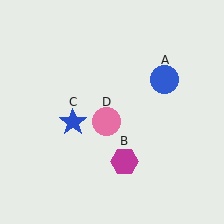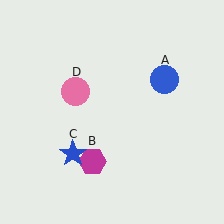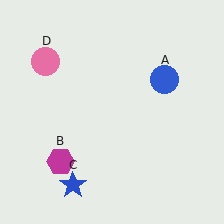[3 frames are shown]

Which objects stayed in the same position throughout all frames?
Blue circle (object A) remained stationary.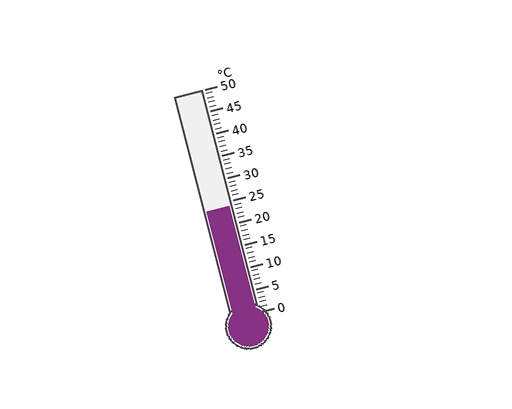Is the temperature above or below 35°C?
The temperature is below 35°C.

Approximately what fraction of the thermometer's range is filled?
The thermometer is filled to approximately 50% of its range.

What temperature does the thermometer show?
The thermometer shows approximately 24°C.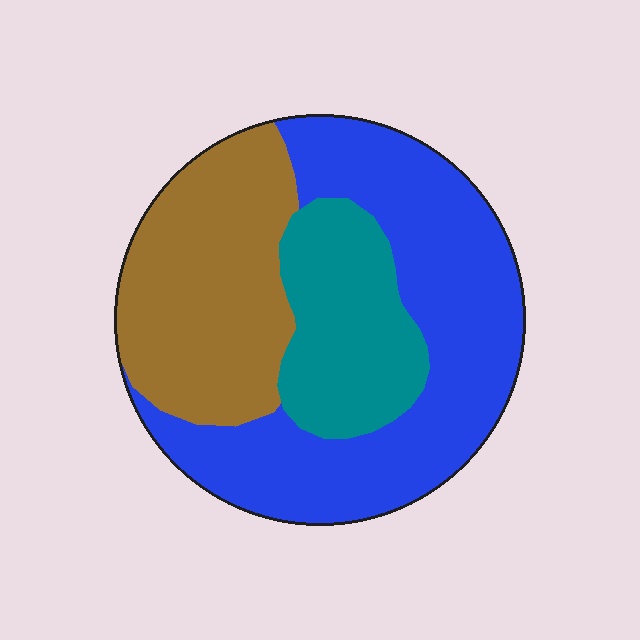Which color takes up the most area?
Blue, at roughly 50%.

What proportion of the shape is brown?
Brown covers 31% of the shape.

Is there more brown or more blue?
Blue.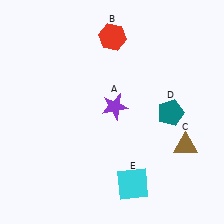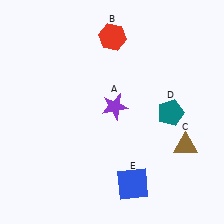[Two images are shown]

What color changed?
The square (E) changed from cyan in Image 1 to blue in Image 2.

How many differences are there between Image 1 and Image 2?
There is 1 difference between the two images.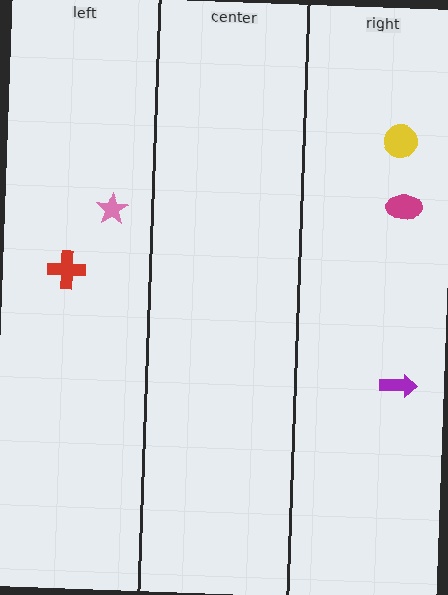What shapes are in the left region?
The red cross, the pink star.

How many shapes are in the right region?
3.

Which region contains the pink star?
The left region.